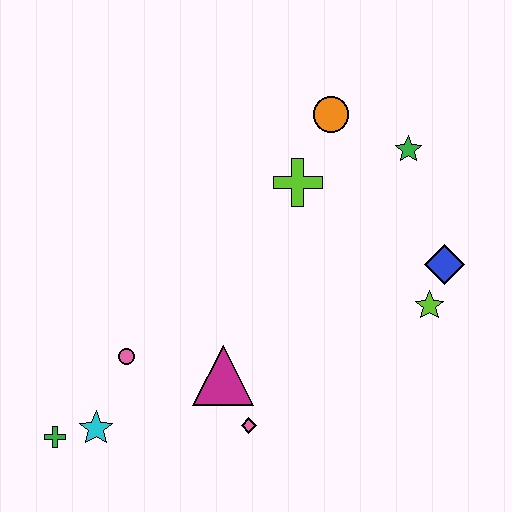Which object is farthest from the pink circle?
The green star is farthest from the pink circle.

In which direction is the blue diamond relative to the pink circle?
The blue diamond is to the right of the pink circle.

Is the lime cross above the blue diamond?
Yes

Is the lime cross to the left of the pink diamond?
No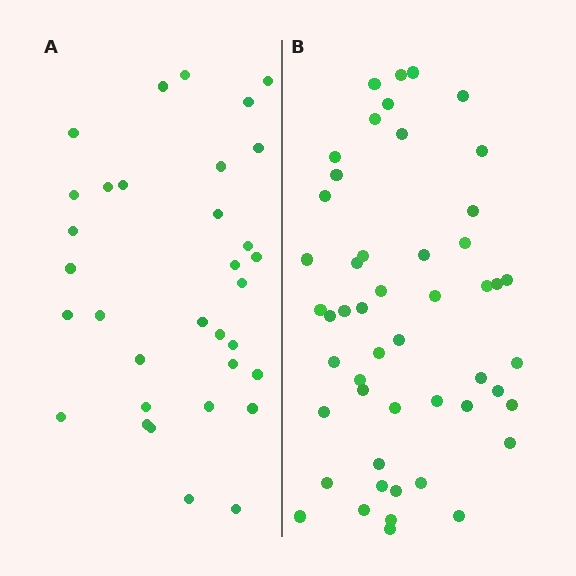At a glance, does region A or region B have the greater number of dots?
Region B (the right region) has more dots.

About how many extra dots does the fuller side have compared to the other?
Region B has approximately 15 more dots than region A.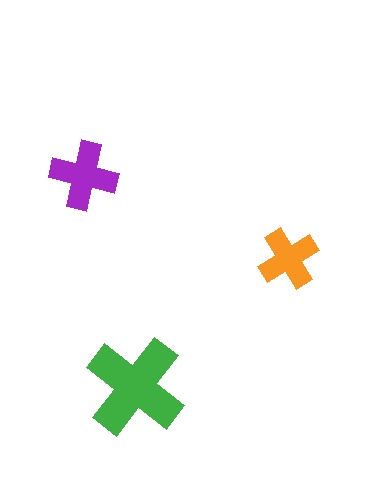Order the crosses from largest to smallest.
the green one, the purple one, the orange one.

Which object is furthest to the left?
The purple cross is leftmost.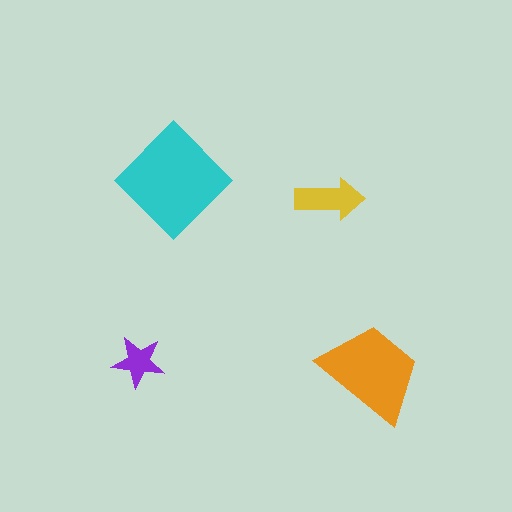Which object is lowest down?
The orange trapezoid is bottommost.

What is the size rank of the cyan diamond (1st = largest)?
1st.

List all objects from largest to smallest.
The cyan diamond, the orange trapezoid, the yellow arrow, the purple star.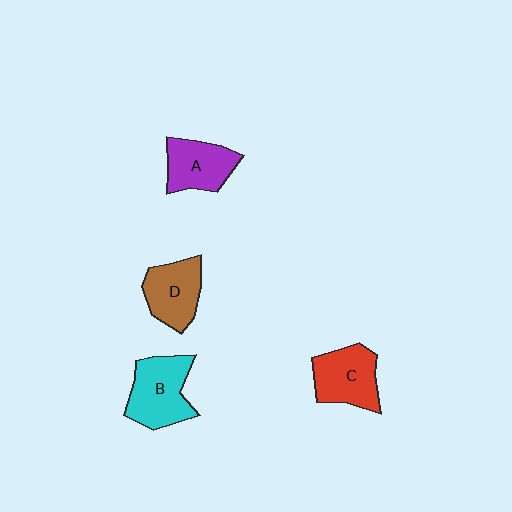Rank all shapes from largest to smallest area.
From largest to smallest: B (cyan), C (red), D (brown), A (purple).